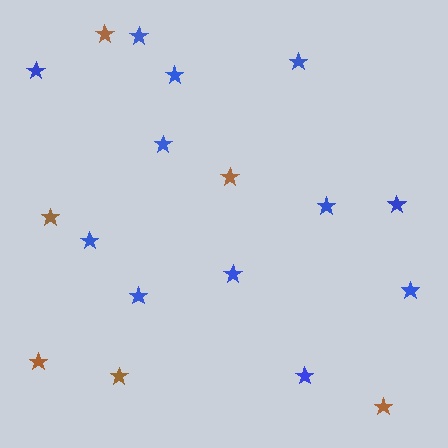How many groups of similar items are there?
There are 2 groups: one group of blue stars (12) and one group of brown stars (6).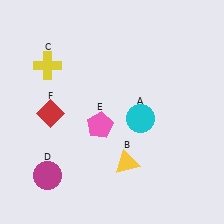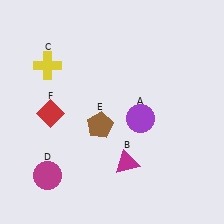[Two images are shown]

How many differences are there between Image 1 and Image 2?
There are 3 differences between the two images.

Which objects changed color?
A changed from cyan to purple. B changed from yellow to magenta. E changed from pink to brown.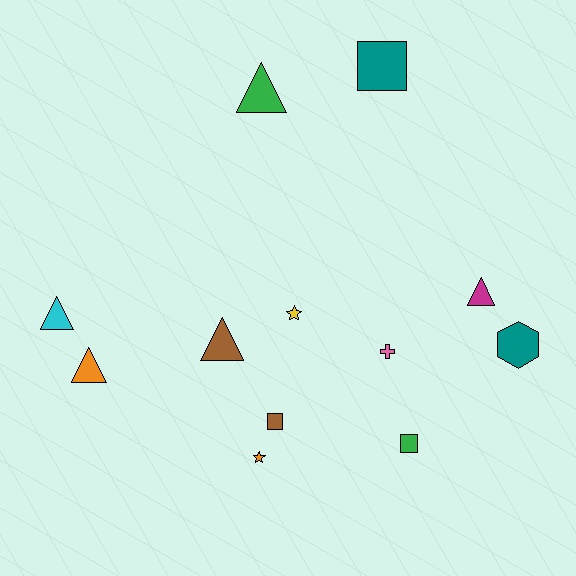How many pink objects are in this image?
There is 1 pink object.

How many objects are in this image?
There are 12 objects.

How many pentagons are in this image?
There are no pentagons.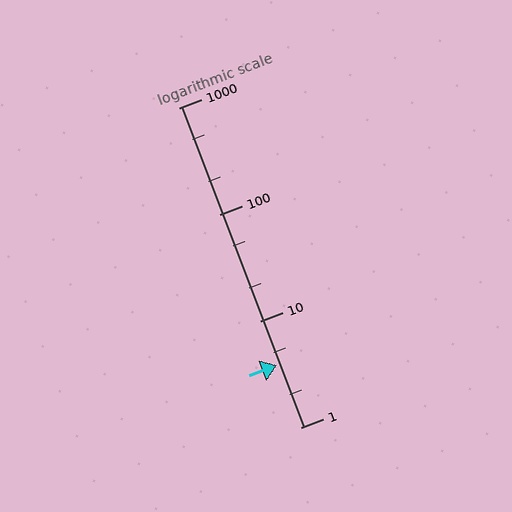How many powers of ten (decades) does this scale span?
The scale spans 3 decades, from 1 to 1000.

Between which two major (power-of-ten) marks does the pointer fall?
The pointer is between 1 and 10.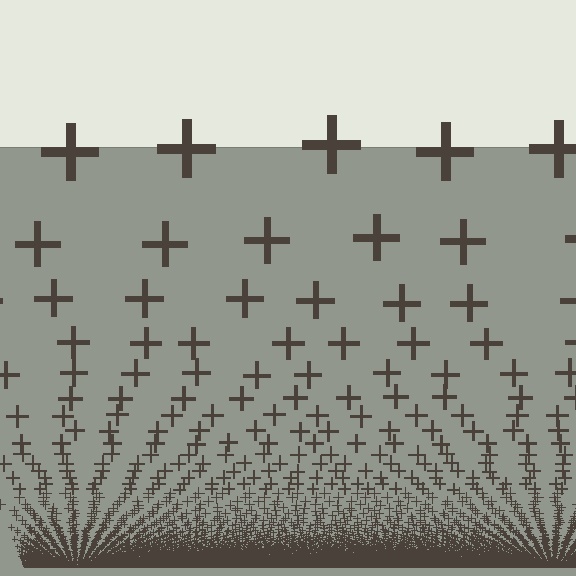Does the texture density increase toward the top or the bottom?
Density increases toward the bottom.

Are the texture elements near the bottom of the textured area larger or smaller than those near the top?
Smaller. The gradient is inverted — elements near the bottom are smaller and denser.